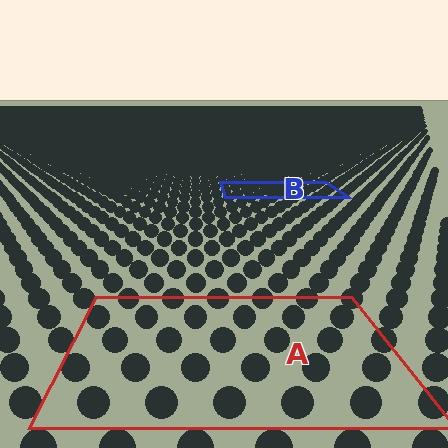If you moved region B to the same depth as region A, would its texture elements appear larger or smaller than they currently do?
They would appear larger. At a closer depth, the same texture elements are projected at a bigger on-screen size.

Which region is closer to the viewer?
Region A is closer. The texture elements there are larger and more spread out.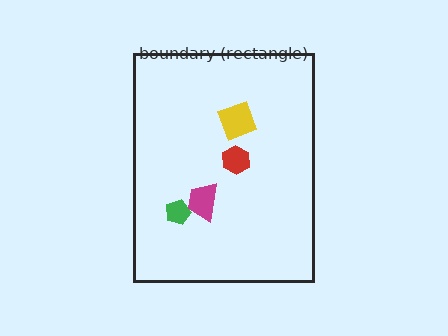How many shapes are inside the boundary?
4 inside, 0 outside.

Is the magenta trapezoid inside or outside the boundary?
Inside.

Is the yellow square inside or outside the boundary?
Inside.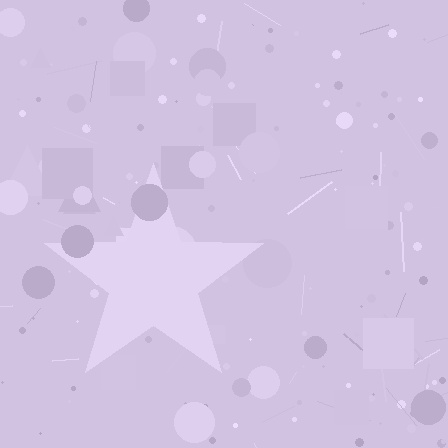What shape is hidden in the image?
A star is hidden in the image.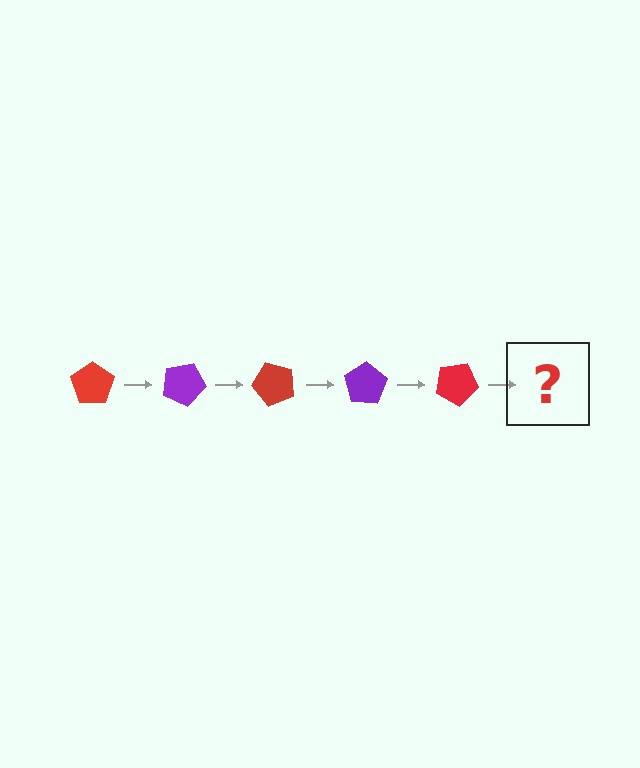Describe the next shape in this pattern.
It should be a purple pentagon, rotated 125 degrees from the start.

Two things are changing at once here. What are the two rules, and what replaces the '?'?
The two rules are that it rotates 25 degrees each step and the color cycles through red and purple. The '?' should be a purple pentagon, rotated 125 degrees from the start.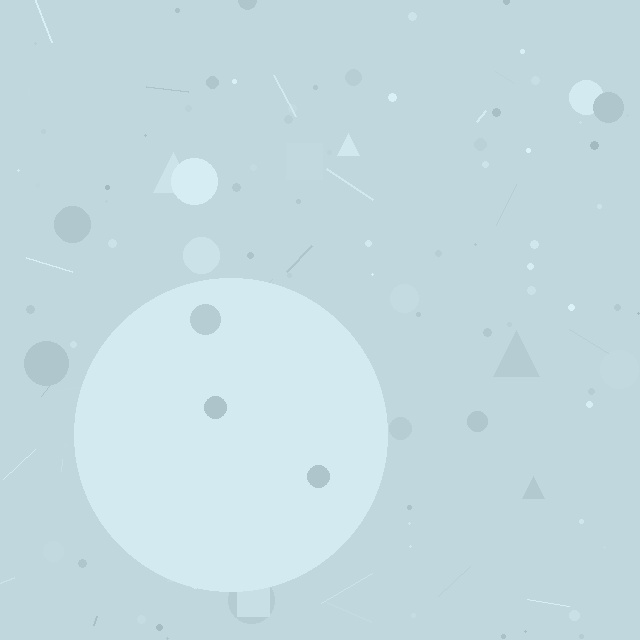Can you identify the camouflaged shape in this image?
The camouflaged shape is a circle.